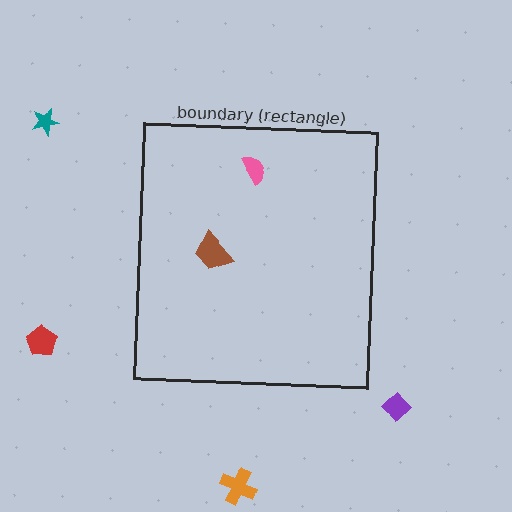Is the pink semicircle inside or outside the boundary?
Inside.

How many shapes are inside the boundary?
2 inside, 4 outside.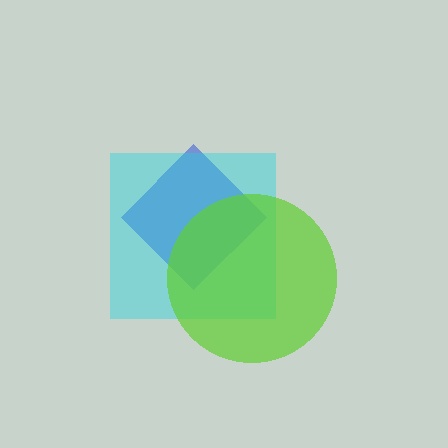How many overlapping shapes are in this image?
There are 3 overlapping shapes in the image.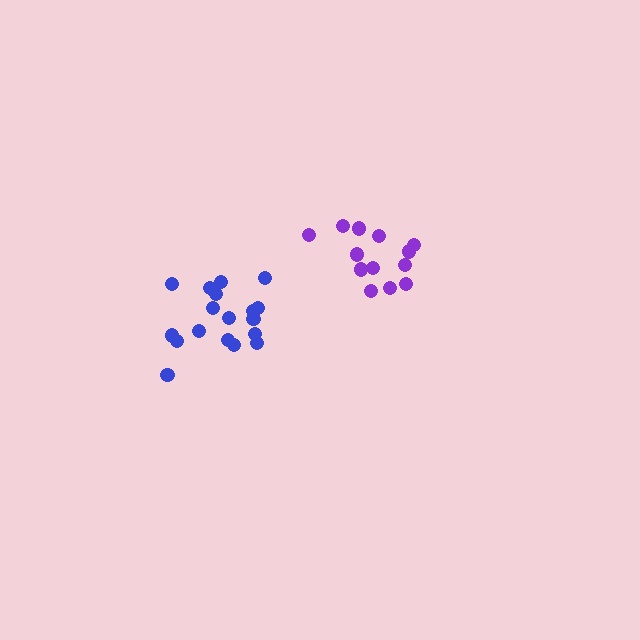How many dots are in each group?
Group 1: 13 dots, Group 2: 18 dots (31 total).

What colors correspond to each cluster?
The clusters are colored: purple, blue.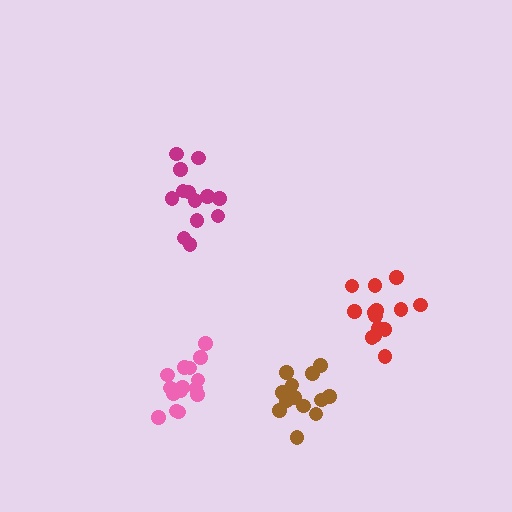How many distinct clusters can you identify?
There are 4 distinct clusters.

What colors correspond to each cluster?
The clusters are colored: brown, pink, magenta, red.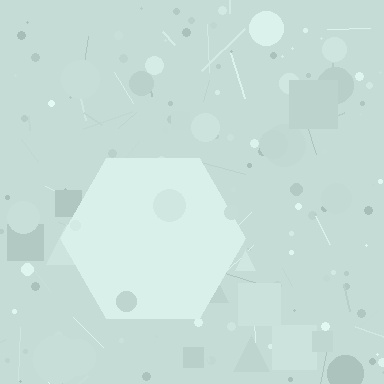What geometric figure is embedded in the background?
A hexagon is embedded in the background.